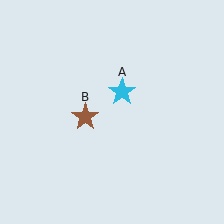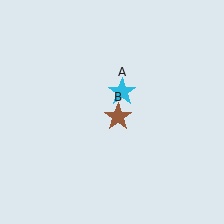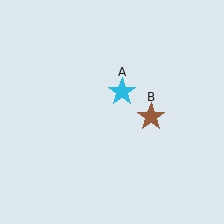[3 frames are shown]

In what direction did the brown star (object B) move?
The brown star (object B) moved right.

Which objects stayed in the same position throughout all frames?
Cyan star (object A) remained stationary.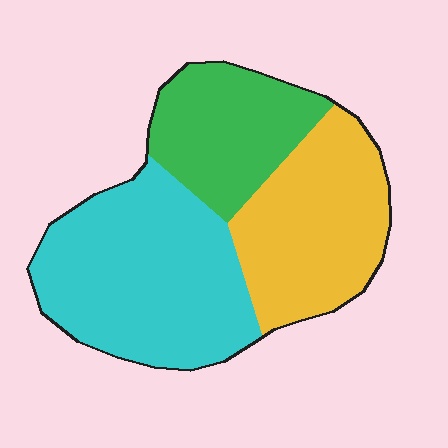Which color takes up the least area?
Green, at roughly 25%.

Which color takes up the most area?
Cyan, at roughly 45%.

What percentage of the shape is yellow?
Yellow takes up about one third (1/3) of the shape.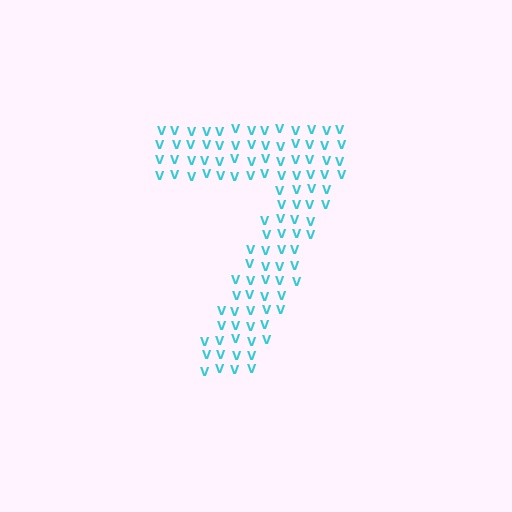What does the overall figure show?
The overall figure shows the digit 7.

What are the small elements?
The small elements are letter V's.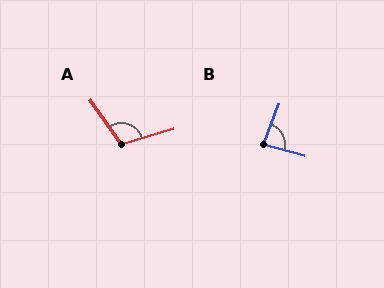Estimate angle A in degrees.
Approximately 109 degrees.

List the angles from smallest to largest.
B (85°), A (109°).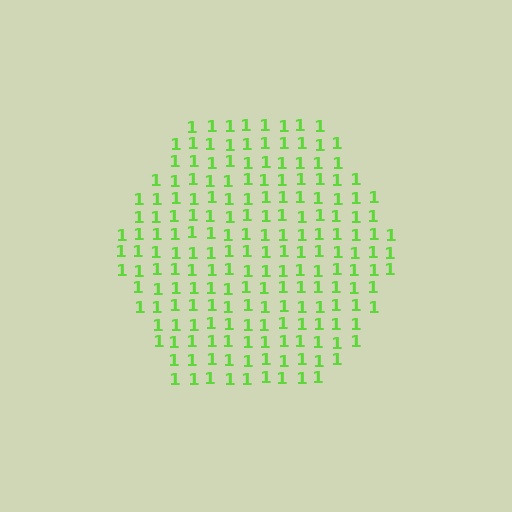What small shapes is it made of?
It is made of small digit 1's.